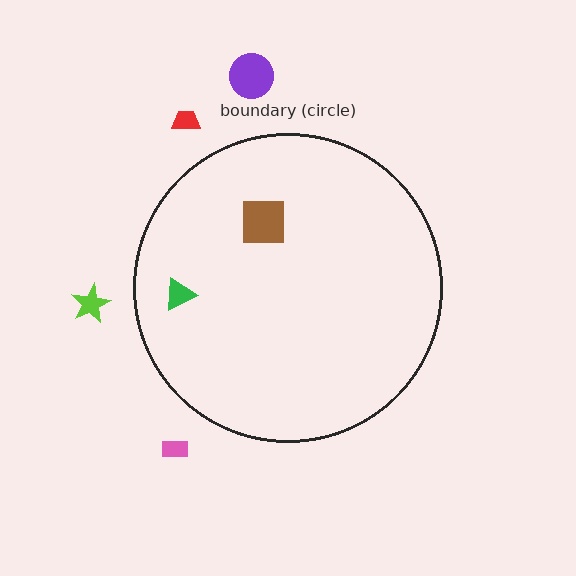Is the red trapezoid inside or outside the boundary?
Outside.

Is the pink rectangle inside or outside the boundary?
Outside.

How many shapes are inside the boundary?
2 inside, 4 outside.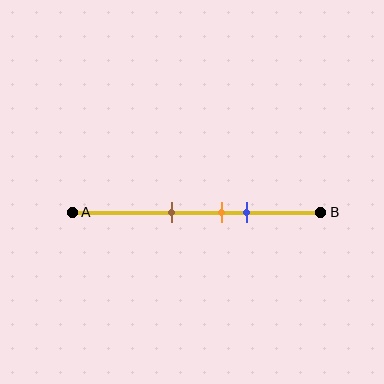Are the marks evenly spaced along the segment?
Yes, the marks are approximately evenly spaced.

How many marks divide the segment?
There are 3 marks dividing the segment.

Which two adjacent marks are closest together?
The orange and blue marks are the closest adjacent pair.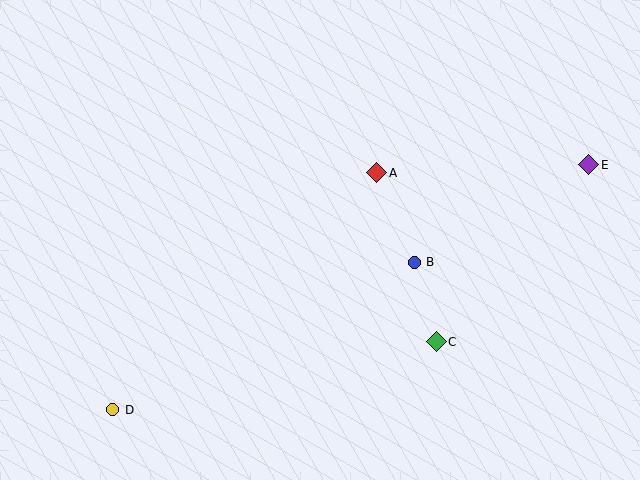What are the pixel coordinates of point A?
Point A is at (377, 173).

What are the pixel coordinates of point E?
Point E is at (589, 165).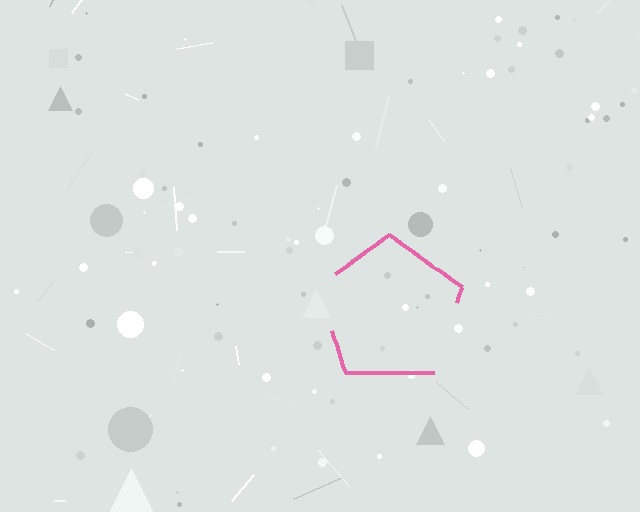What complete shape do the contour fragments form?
The contour fragments form a pentagon.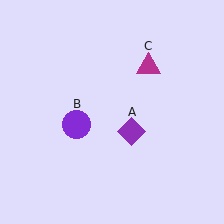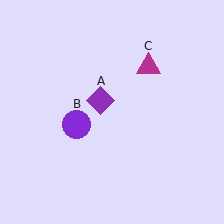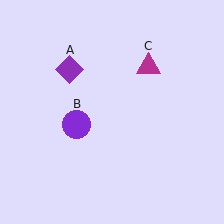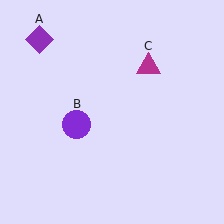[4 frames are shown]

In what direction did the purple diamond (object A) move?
The purple diamond (object A) moved up and to the left.